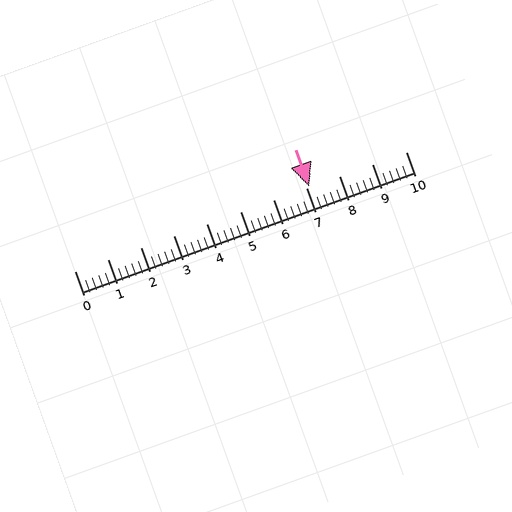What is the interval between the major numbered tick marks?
The major tick marks are spaced 1 units apart.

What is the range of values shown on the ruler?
The ruler shows values from 0 to 10.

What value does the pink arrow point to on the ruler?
The pink arrow points to approximately 7.1.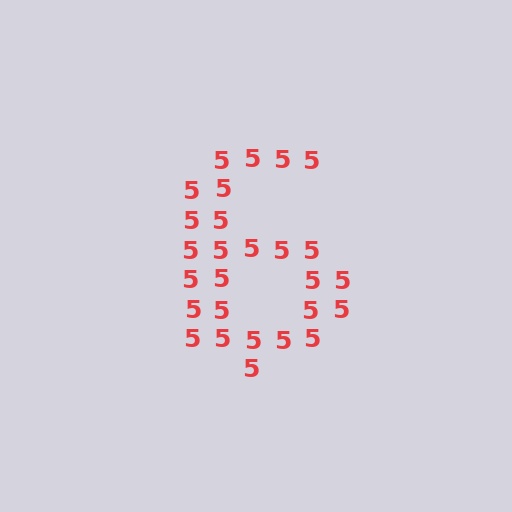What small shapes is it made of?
It is made of small digit 5's.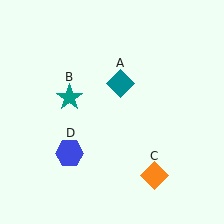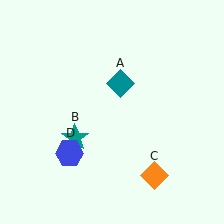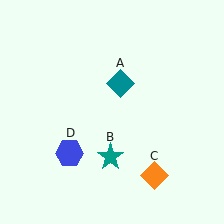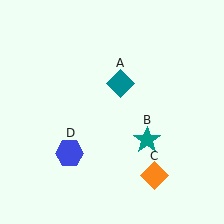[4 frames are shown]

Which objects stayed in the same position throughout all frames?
Teal diamond (object A) and orange diamond (object C) and blue hexagon (object D) remained stationary.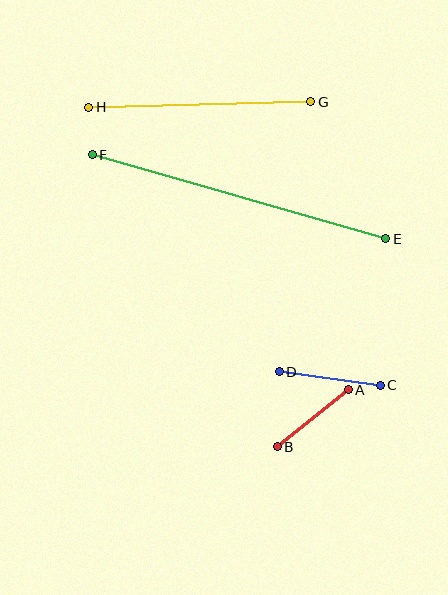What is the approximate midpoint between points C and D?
The midpoint is at approximately (330, 378) pixels.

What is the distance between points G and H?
The distance is approximately 222 pixels.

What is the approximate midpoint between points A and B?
The midpoint is at approximately (313, 418) pixels.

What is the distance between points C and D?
The distance is approximately 102 pixels.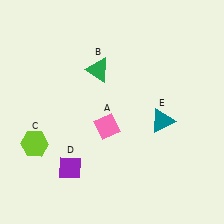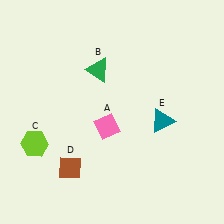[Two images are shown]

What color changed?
The diamond (D) changed from purple in Image 1 to brown in Image 2.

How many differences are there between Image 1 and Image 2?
There is 1 difference between the two images.